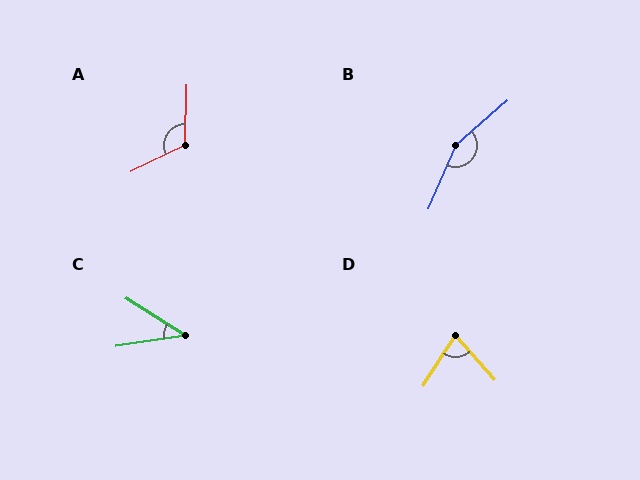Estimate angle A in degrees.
Approximately 117 degrees.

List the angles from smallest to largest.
C (41°), D (74°), A (117°), B (154°).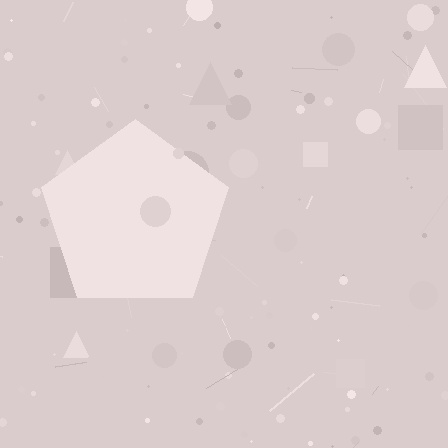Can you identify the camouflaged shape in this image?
The camouflaged shape is a pentagon.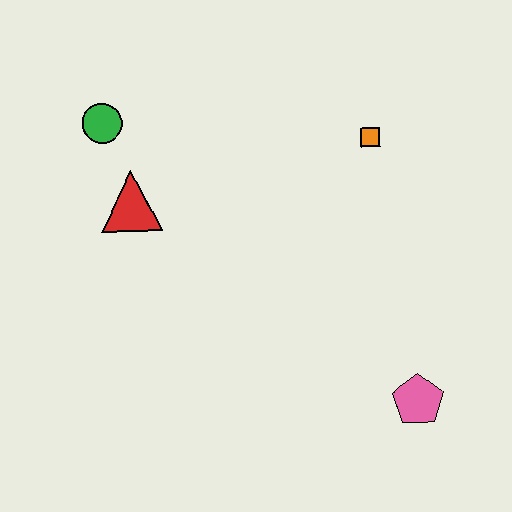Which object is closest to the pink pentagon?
The orange square is closest to the pink pentagon.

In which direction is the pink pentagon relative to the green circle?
The pink pentagon is to the right of the green circle.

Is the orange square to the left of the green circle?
No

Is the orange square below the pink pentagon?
No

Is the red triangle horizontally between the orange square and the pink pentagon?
No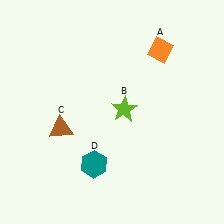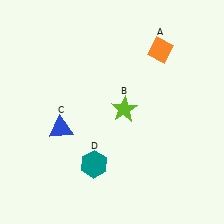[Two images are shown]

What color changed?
The triangle (C) changed from brown in Image 1 to blue in Image 2.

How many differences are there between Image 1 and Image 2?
There is 1 difference between the two images.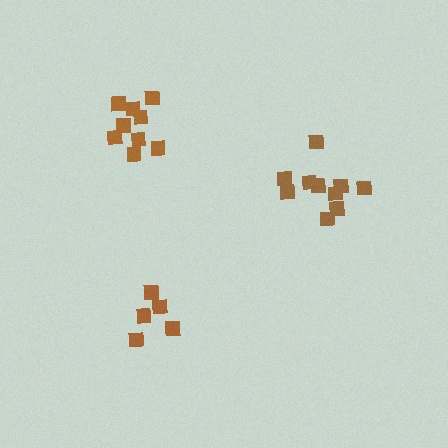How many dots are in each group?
Group 1: 5 dots, Group 2: 9 dots, Group 3: 11 dots (25 total).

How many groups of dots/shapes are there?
There are 3 groups.